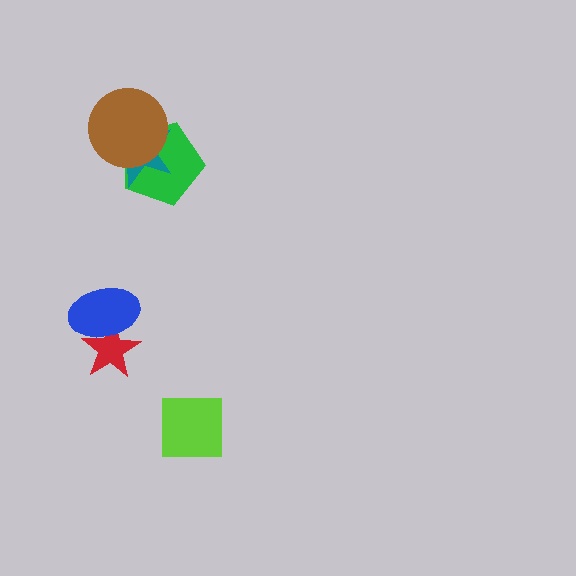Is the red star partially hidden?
Yes, it is partially covered by another shape.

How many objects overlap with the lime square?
0 objects overlap with the lime square.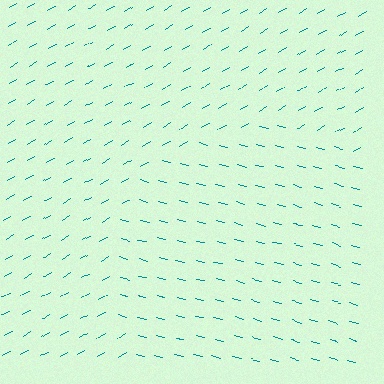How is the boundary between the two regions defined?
The boundary is defined purely by a change in line orientation (approximately 45 degrees difference). All lines are the same color and thickness.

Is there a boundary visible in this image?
Yes, there is a texture boundary formed by a change in line orientation.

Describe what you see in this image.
The image is filled with small teal line segments. A circle region in the image has lines oriented differently from the surrounding lines, creating a visible texture boundary.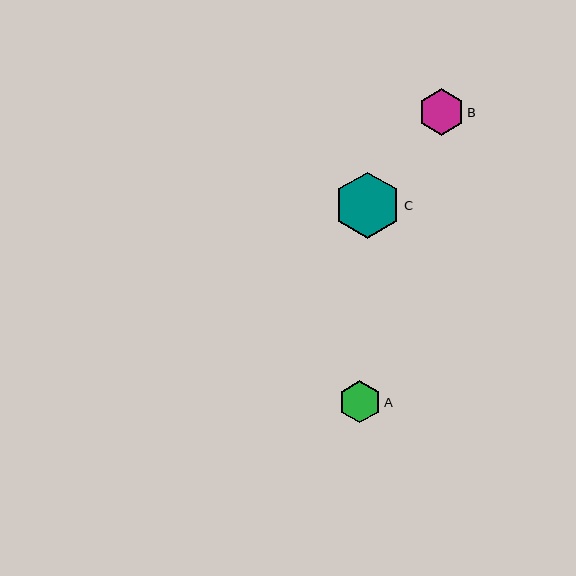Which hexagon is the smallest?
Hexagon A is the smallest with a size of approximately 42 pixels.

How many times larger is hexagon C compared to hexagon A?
Hexagon C is approximately 1.6 times the size of hexagon A.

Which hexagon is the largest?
Hexagon C is the largest with a size of approximately 66 pixels.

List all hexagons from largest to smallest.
From largest to smallest: C, B, A.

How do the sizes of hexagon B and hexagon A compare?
Hexagon B and hexagon A are approximately the same size.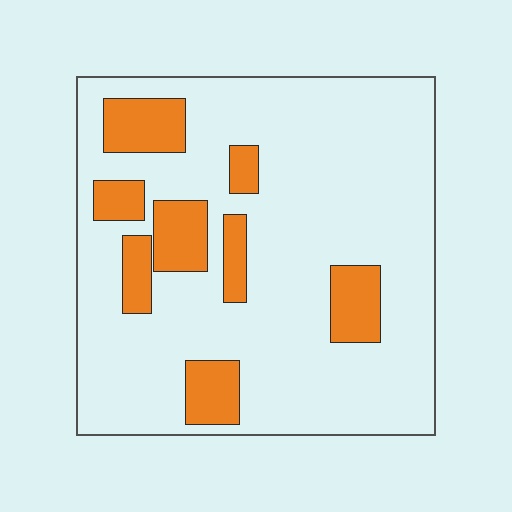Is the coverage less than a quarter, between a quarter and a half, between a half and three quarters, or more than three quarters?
Less than a quarter.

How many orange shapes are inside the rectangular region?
8.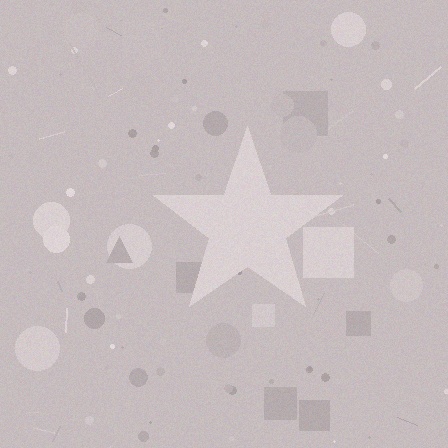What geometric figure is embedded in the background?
A star is embedded in the background.